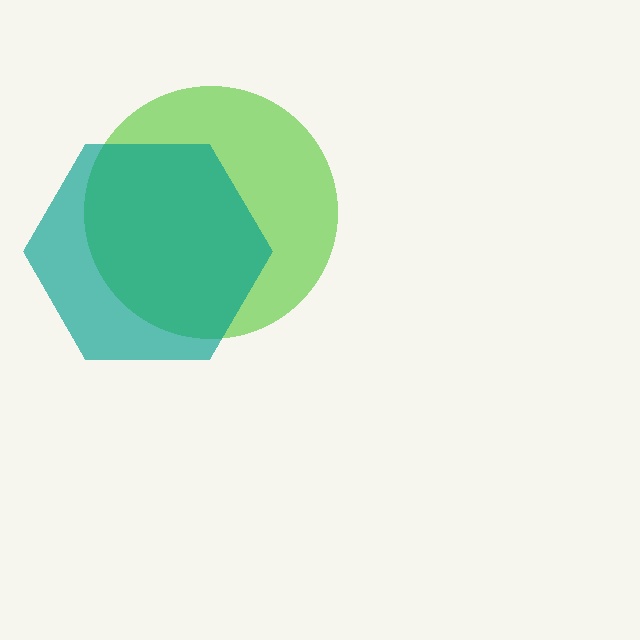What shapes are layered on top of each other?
The layered shapes are: a lime circle, a teal hexagon.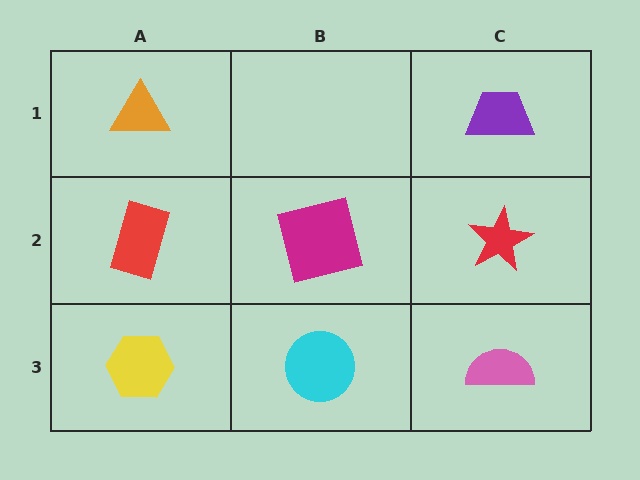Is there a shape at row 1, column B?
No, that cell is empty.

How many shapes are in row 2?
3 shapes.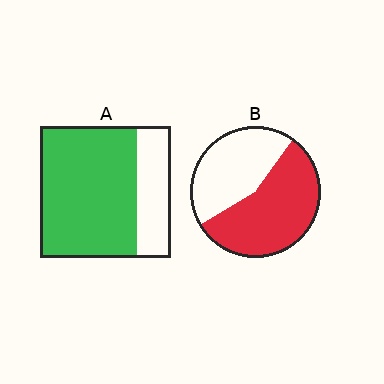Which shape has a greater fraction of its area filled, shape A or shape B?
Shape A.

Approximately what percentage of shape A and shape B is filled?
A is approximately 75% and B is approximately 55%.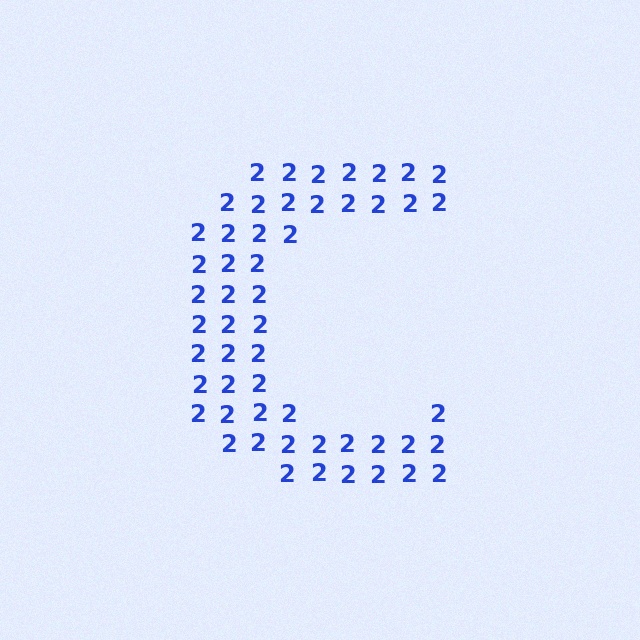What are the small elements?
The small elements are digit 2's.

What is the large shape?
The large shape is the letter C.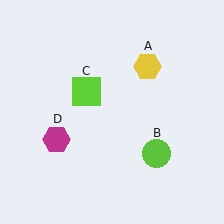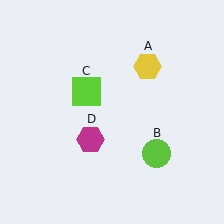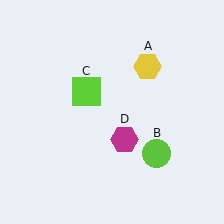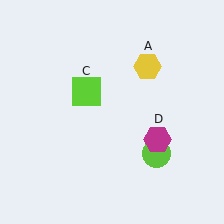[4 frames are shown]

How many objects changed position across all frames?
1 object changed position: magenta hexagon (object D).